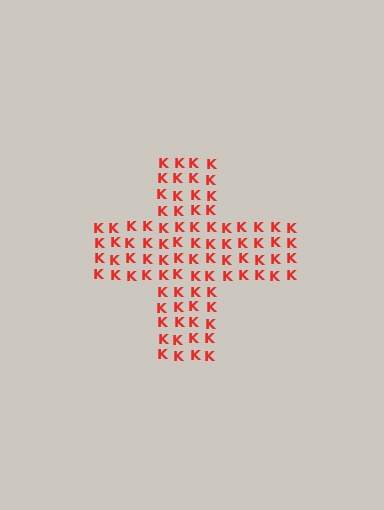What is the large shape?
The large shape is a cross.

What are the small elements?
The small elements are letter K's.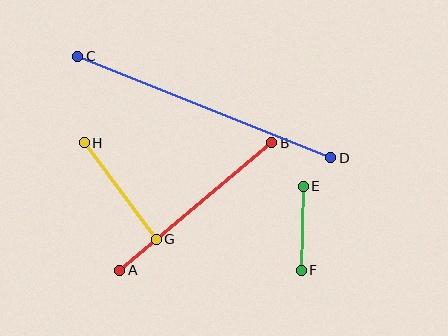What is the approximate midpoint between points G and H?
The midpoint is at approximately (120, 191) pixels.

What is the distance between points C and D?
The distance is approximately 272 pixels.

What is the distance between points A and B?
The distance is approximately 199 pixels.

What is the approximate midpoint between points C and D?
The midpoint is at approximately (204, 107) pixels.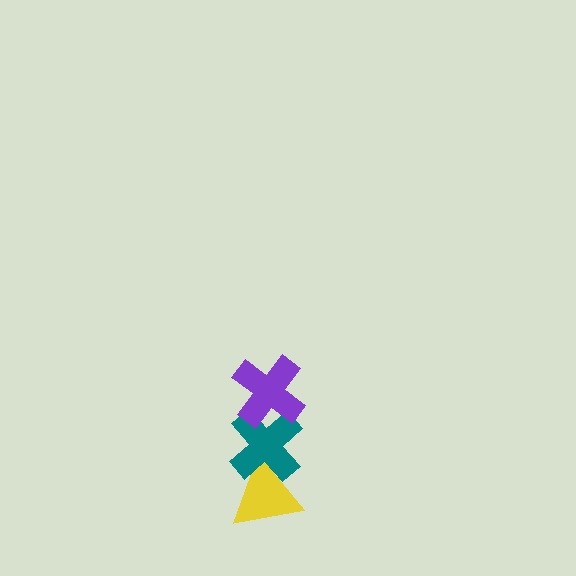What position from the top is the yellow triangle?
The yellow triangle is 3rd from the top.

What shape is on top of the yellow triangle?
The teal cross is on top of the yellow triangle.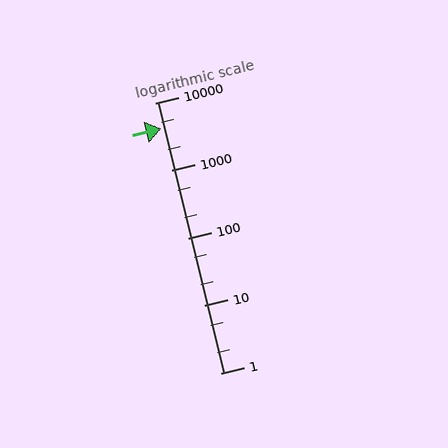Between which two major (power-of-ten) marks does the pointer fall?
The pointer is between 1000 and 10000.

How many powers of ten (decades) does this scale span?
The scale spans 4 decades, from 1 to 10000.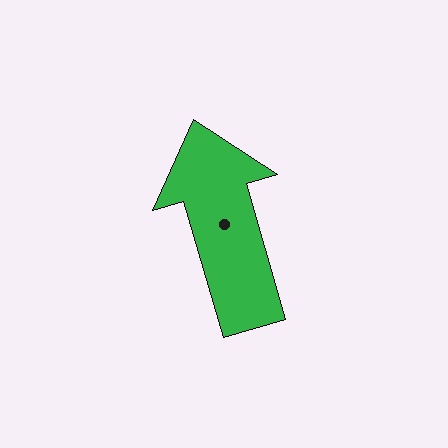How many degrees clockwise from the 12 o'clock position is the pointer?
Approximately 344 degrees.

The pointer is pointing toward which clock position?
Roughly 11 o'clock.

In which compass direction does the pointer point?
North.